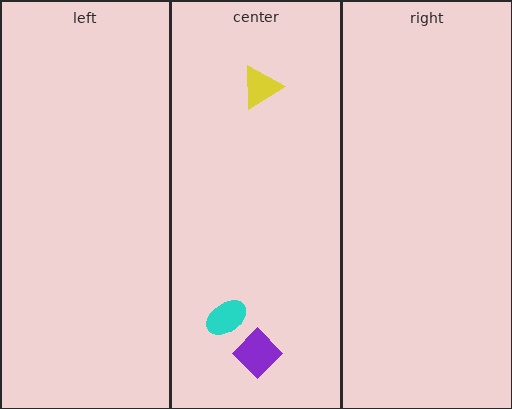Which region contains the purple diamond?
The center region.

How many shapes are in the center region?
3.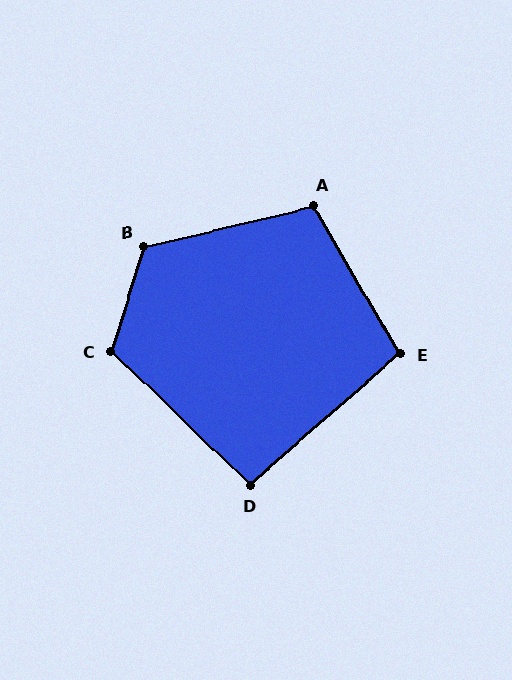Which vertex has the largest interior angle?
B, at approximately 121 degrees.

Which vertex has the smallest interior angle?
D, at approximately 95 degrees.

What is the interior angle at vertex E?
Approximately 100 degrees (obtuse).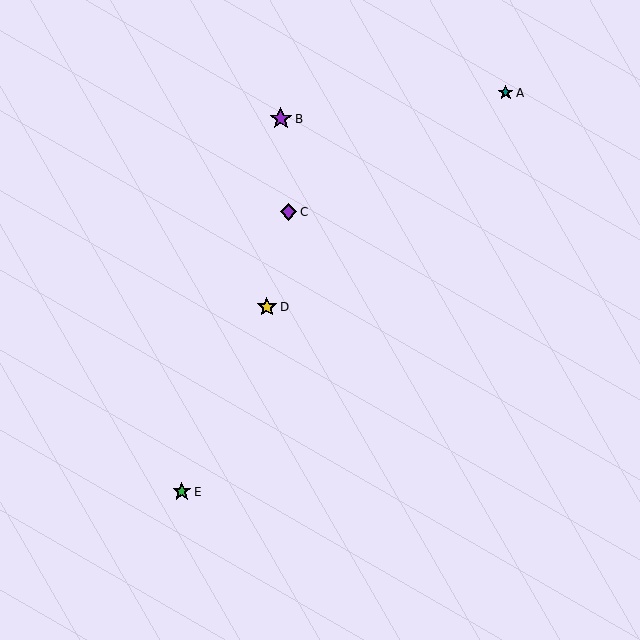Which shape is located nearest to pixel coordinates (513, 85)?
The teal star (labeled A) at (506, 93) is nearest to that location.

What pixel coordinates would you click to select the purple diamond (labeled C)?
Click at (288, 212) to select the purple diamond C.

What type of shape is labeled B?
Shape B is a purple star.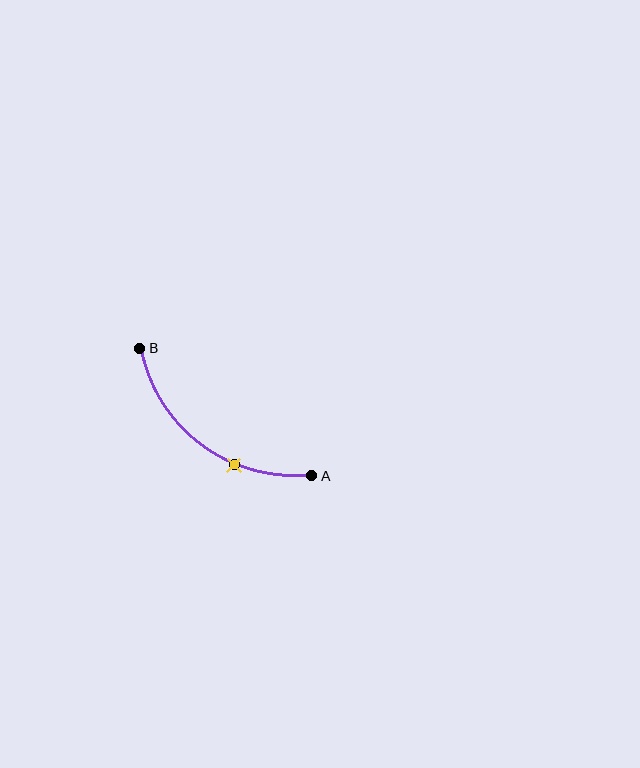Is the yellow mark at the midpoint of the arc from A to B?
No. The yellow mark lies on the arc but is closer to endpoint A. The arc midpoint would be at the point on the curve equidistant along the arc from both A and B.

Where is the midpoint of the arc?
The arc midpoint is the point on the curve farthest from the straight line joining A and B. It sits below and to the left of that line.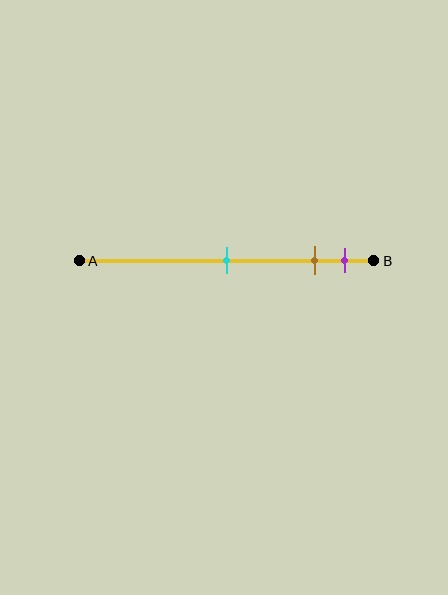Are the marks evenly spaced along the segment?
No, the marks are not evenly spaced.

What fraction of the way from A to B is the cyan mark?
The cyan mark is approximately 50% (0.5) of the way from A to B.